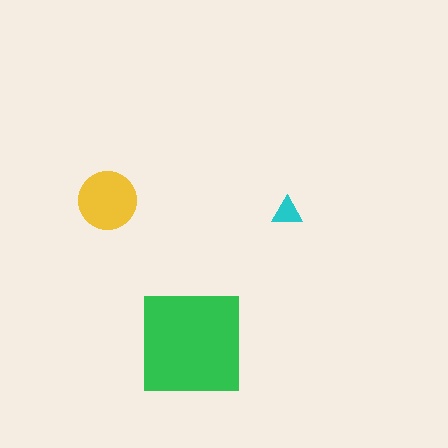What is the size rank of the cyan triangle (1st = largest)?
3rd.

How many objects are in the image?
There are 3 objects in the image.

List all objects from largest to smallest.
The green square, the yellow circle, the cyan triangle.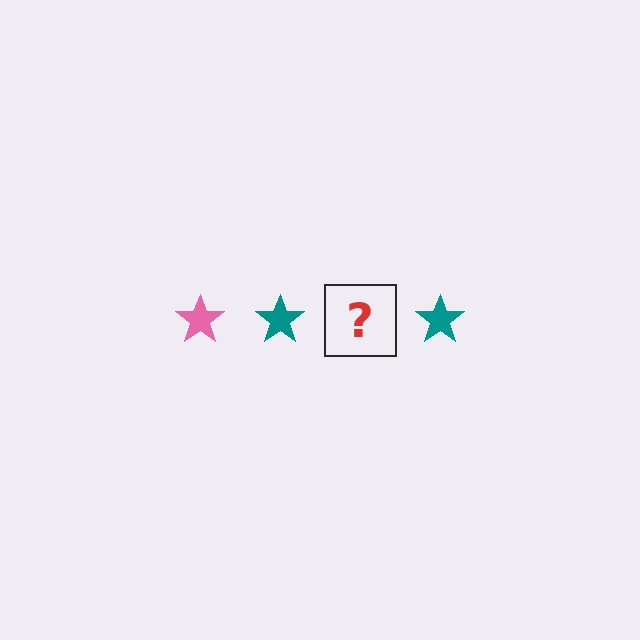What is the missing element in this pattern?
The missing element is a pink star.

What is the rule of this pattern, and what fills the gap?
The rule is that the pattern cycles through pink, teal stars. The gap should be filled with a pink star.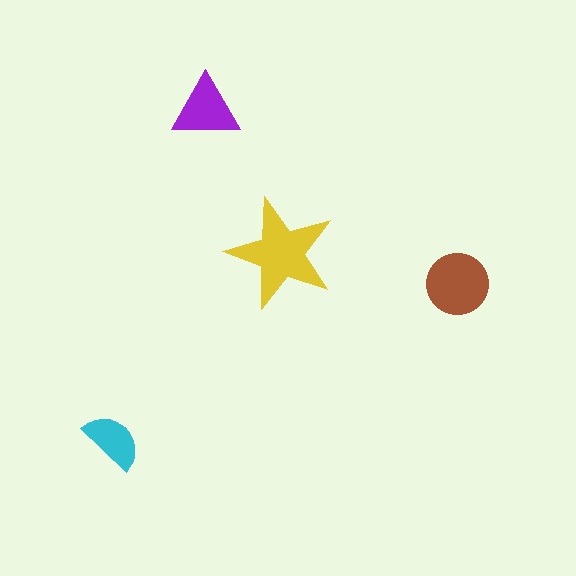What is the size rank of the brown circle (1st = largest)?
2nd.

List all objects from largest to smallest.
The yellow star, the brown circle, the purple triangle, the cyan semicircle.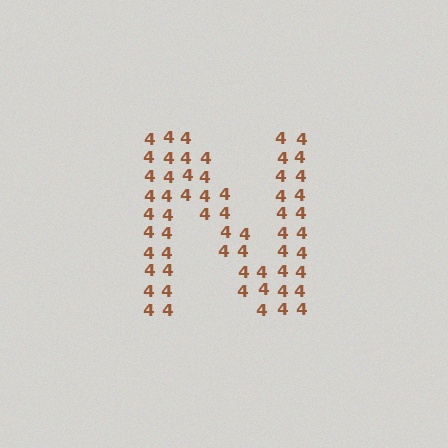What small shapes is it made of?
It is made of small digit 4's.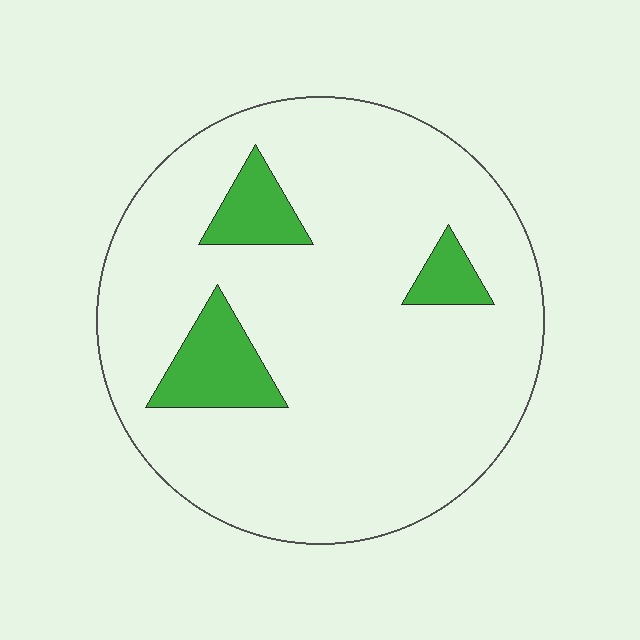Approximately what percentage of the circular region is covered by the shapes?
Approximately 10%.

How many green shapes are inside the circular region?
3.